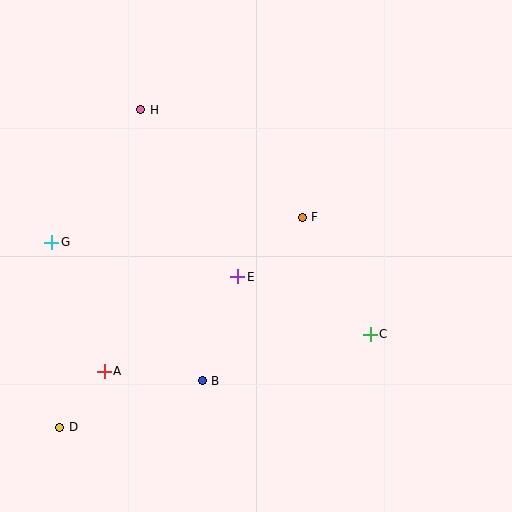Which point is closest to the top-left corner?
Point H is closest to the top-left corner.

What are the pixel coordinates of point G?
Point G is at (52, 242).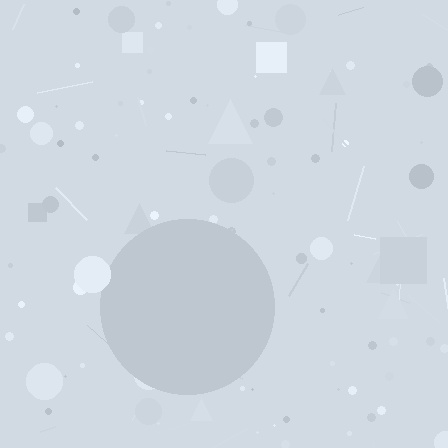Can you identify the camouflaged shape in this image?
The camouflaged shape is a circle.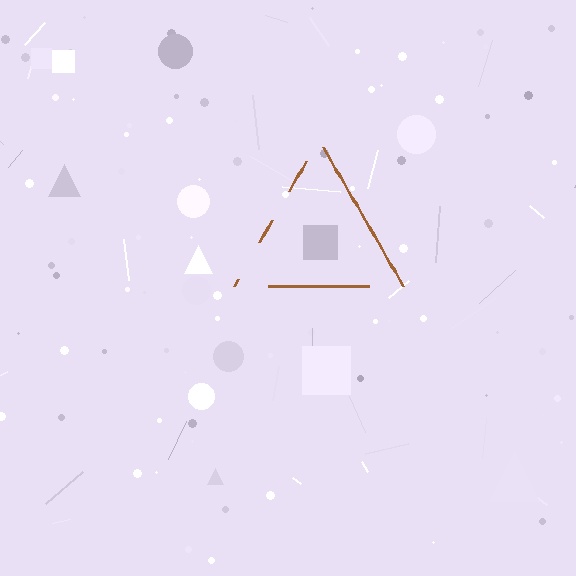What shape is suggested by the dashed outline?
The dashed outline suggests a triangle.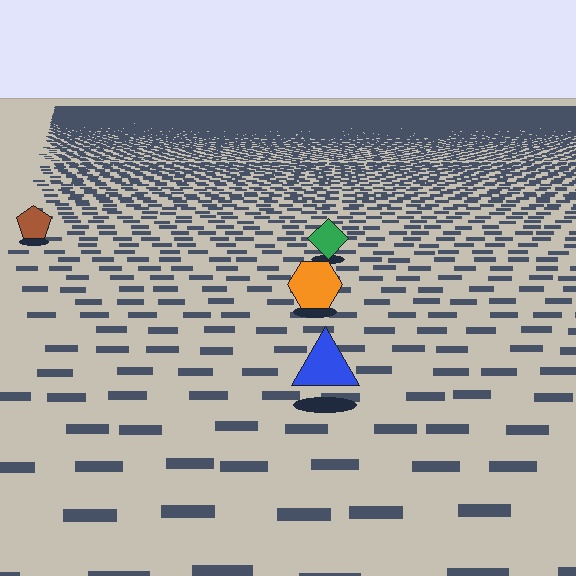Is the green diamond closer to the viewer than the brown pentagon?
Yes. The green diamond is closer — you can tell from the texture gradient: the ground texture is coarser near it.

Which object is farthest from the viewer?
The brown pentagon is farthest from the viewer. It appears smaller and the ground texture around it is denser.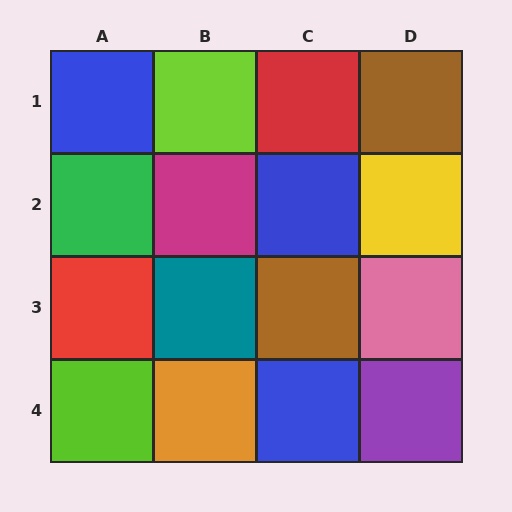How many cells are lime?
2 cells are lime.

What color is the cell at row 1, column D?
Brown.